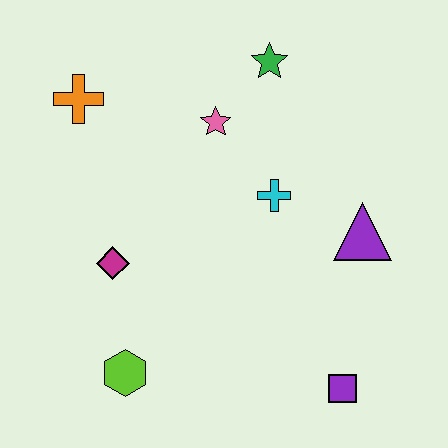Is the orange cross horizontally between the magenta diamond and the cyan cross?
No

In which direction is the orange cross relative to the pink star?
The orange cross is to the left of the pink star.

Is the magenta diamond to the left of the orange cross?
No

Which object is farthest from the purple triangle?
The orange cross is farthest from the purple triangle.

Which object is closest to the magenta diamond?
The lime hexagon is closest to the magenta diamond.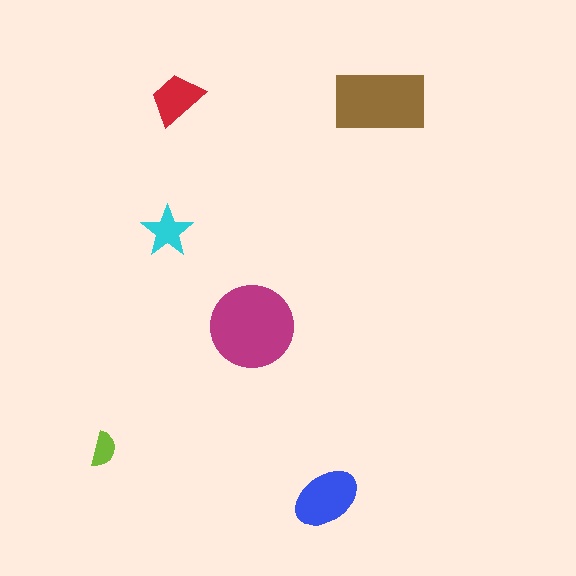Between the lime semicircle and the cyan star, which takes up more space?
The cyan star.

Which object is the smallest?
The lime semicircle.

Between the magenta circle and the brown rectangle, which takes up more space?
The magenta circle.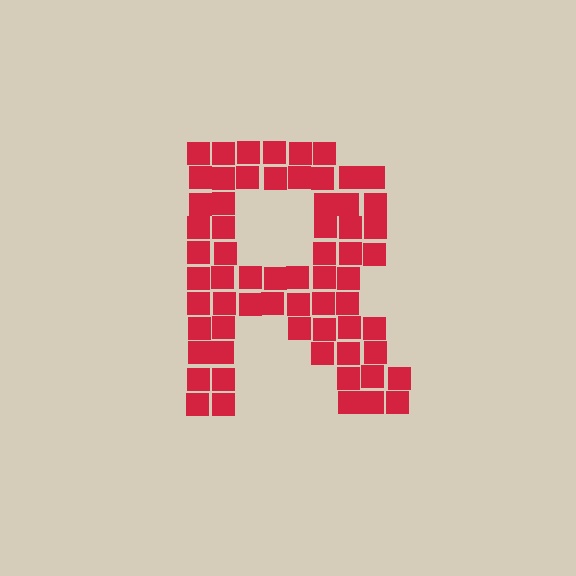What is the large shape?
The large shape is the letter R.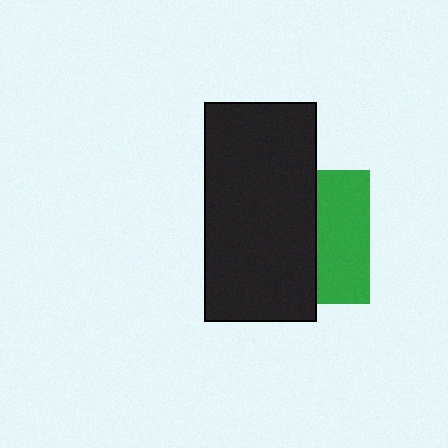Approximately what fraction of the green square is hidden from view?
Roughly 61% of the green square is hidden behind the black rectangle.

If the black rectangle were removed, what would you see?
You would see the complete green square.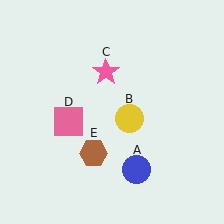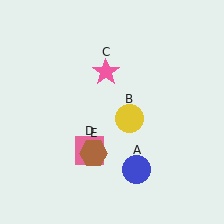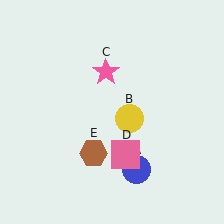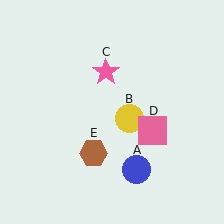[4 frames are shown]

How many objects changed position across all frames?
1 object changed position: pink square (object D).